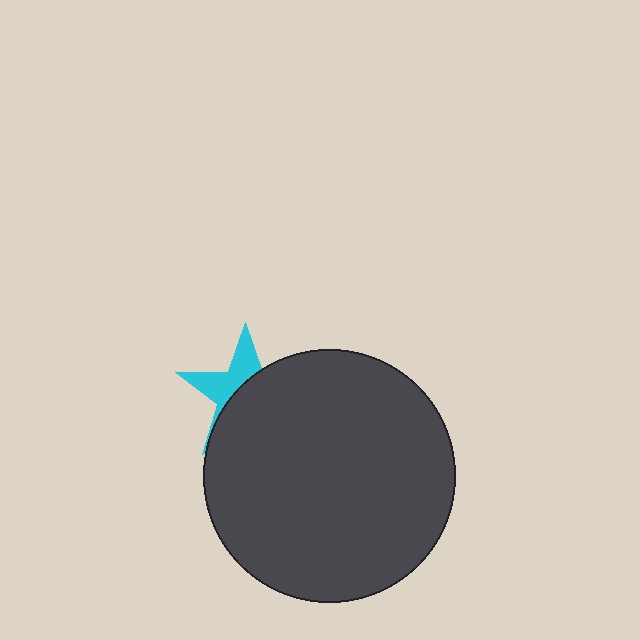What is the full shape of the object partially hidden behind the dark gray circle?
The partially hidden object is a cyan star.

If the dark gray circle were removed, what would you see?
You would see the complete cyan star.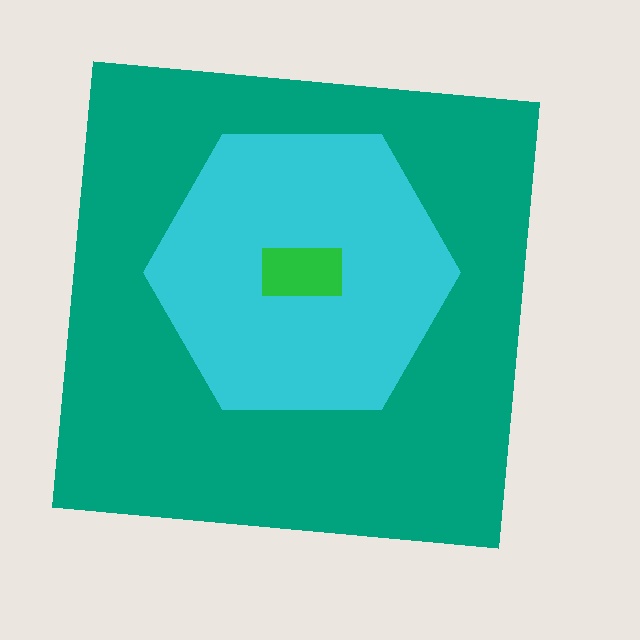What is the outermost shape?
The teal square.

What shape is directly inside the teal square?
The cyan hexagon.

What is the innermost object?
The green rectangle.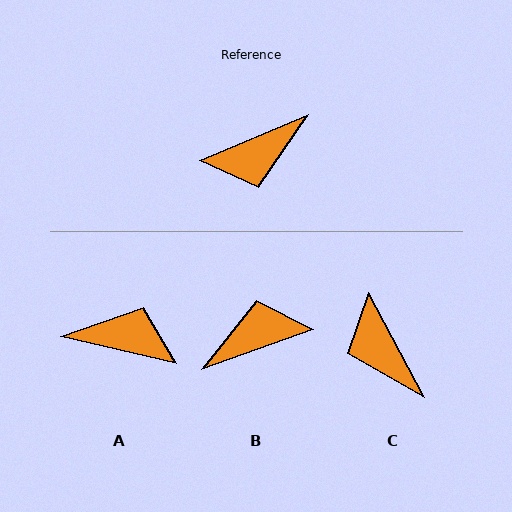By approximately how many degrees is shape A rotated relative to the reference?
Approximately 144 degrees counter-clockwise.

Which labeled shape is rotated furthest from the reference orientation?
B, about 177 degrees away.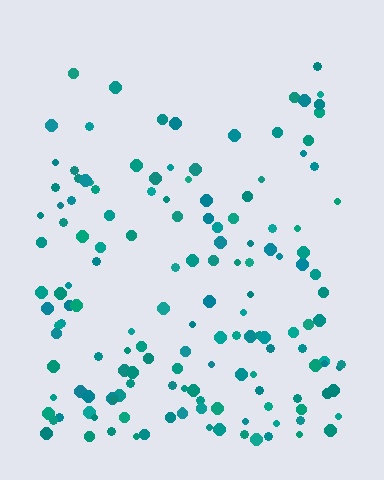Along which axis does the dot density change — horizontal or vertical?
Vertical.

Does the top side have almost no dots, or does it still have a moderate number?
Still a moderate number, just noticeably fewer than the bottom.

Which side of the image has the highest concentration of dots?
The bottom.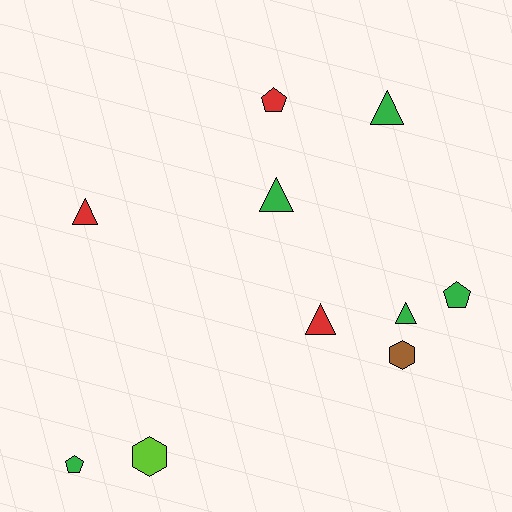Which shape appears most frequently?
Triangle, with 5 objects.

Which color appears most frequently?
Green, with 5 objects.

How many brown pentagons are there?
There are no brown pentagons.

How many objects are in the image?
There are 10 objects.